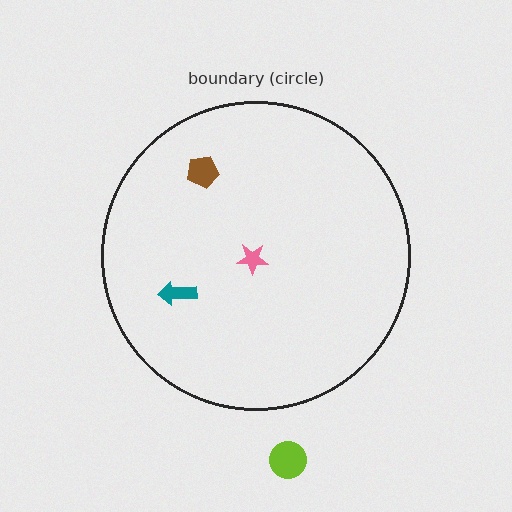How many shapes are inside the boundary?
3 inside, 1 outside.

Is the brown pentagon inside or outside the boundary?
Inside.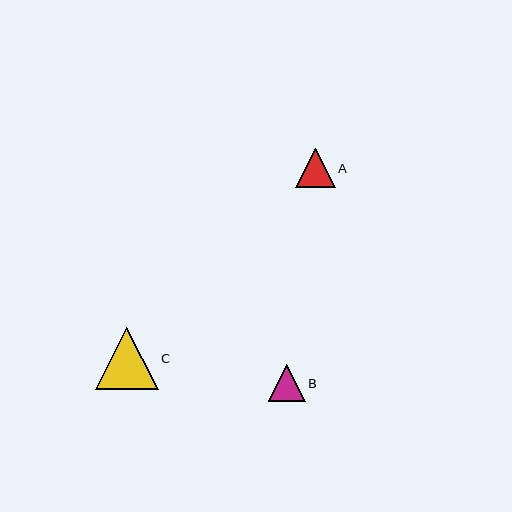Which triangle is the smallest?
Triangle B is the smallest with a size of approximately 37 pixels.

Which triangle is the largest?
Triangle C is the largest with a size of approximately 62 pixels.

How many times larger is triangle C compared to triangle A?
Triangle C is approximately 1.6 times the size of triangle A.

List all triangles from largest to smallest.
From largest to smallest: C, A, B.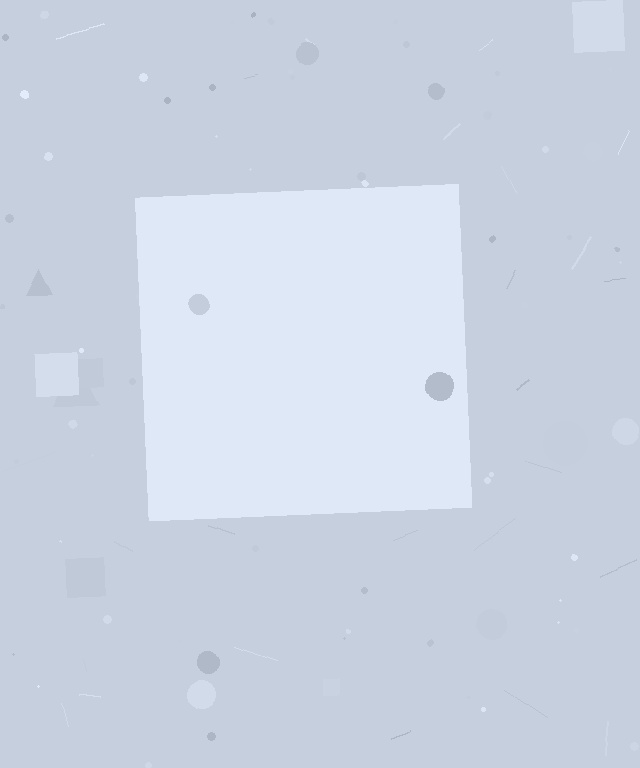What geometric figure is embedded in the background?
A square is embedded in the background.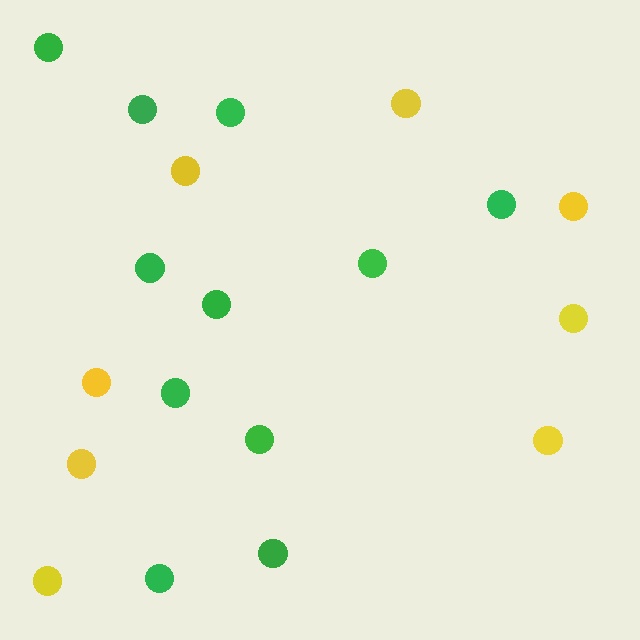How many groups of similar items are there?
There are 2 groups: one group of yellow circles (8) and one group of green circles (11).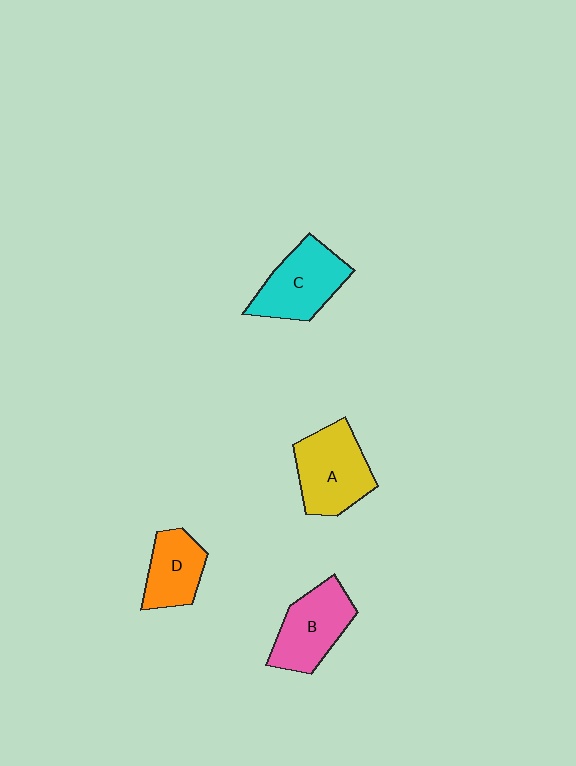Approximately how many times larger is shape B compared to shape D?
Approximately 1.3 times.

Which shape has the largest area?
Shape A (yellow).